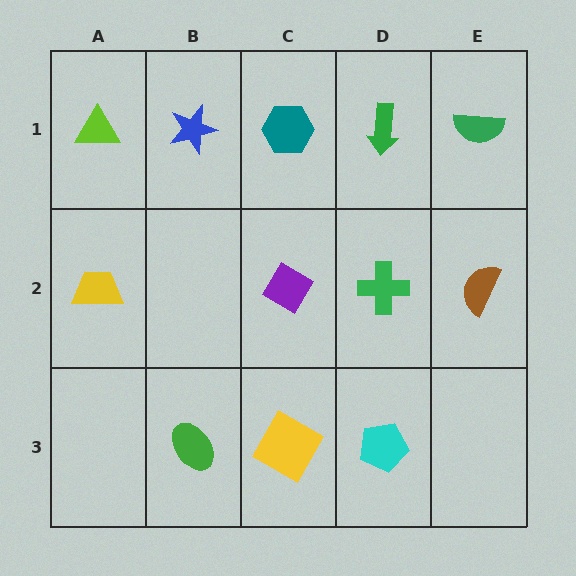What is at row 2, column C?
A purple diamond.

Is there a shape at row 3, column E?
No, that cell is empty.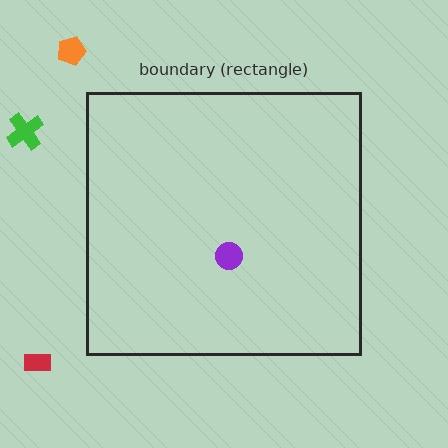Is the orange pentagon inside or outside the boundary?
Outside.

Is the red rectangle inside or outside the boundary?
Outside.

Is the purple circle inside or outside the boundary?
Inside.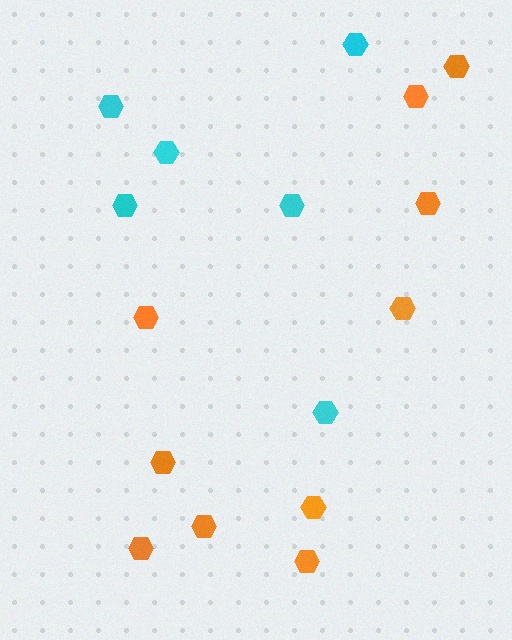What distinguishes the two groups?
There are 2 groups: one group of cyan hexagons (6) and one group of orange hexagons (10).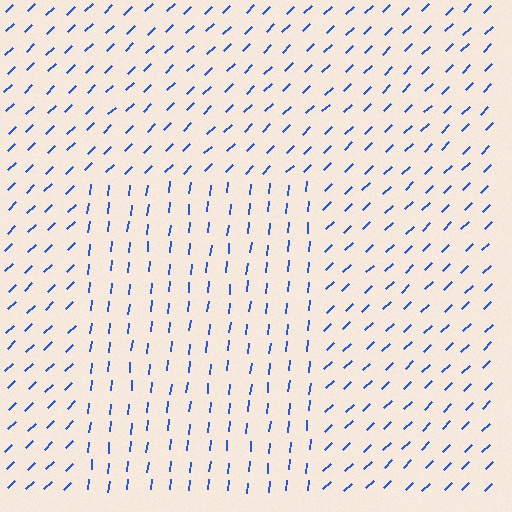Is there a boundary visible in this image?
Yes, there is a texture boundary formed by a change in line orientation.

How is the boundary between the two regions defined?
The boundary is defined purely by a change in line orientation (approximately 40 degrees difference). All lines are the same color and thickness.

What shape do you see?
I see a rectangle.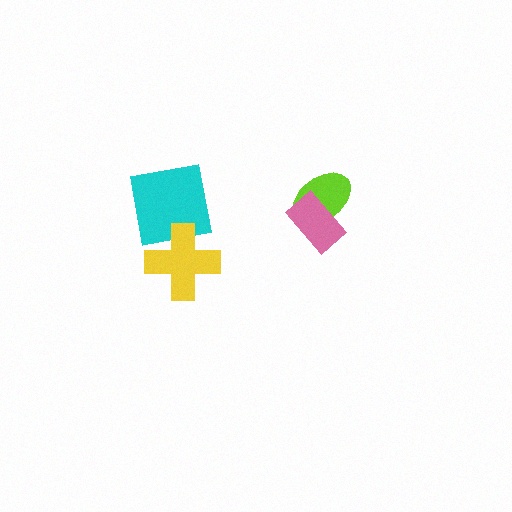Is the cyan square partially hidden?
Yes, it is partially covered by another shape.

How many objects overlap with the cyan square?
1 object overlaps with the cyan square.